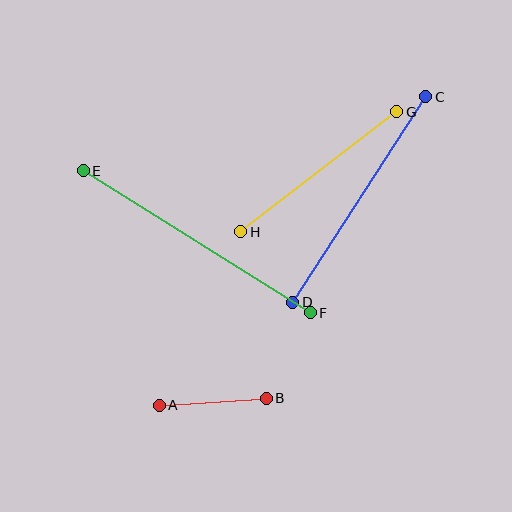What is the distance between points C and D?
The distance is approximately 245 pixels.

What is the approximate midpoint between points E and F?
The midpoint is at approximately (197, 242) pixels.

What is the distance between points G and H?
The distance is approximately 197 pixels.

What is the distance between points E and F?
The distance is approximately 268 pixels.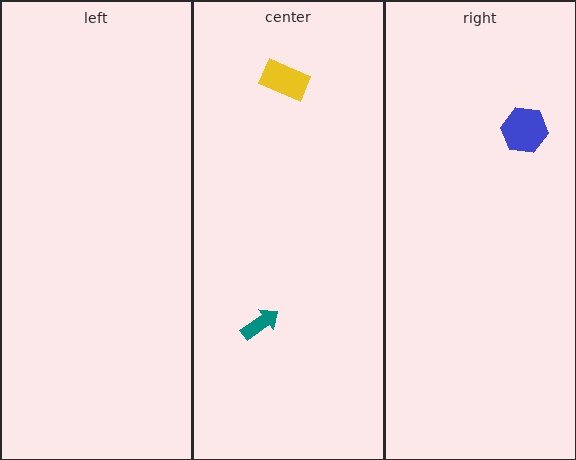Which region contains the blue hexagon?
The right region.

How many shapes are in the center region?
2.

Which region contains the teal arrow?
The center region.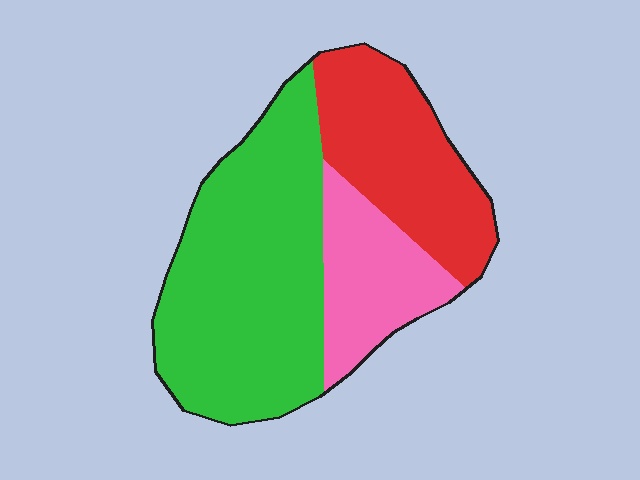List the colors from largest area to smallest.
From largest to smallest: green, red, pink.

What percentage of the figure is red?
Red covers roughly 30% of the figure.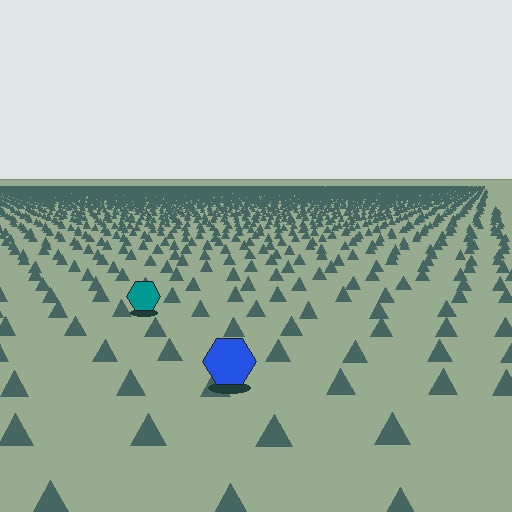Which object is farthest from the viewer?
The teal hexagon is farthest from the viewer. It appears smaller and the ground texture around it is denser.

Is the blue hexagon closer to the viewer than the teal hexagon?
Yes. The blue hexagon is closer — you can tell from the texture gradient: the ground texture is coarser near it.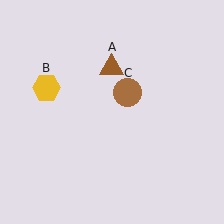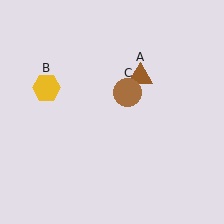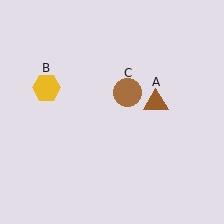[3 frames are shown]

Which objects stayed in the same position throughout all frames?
Yellow hexagon (object B) and brown circle (object C) remained stationary.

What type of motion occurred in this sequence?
The brown triangle (object A) rotated clockwise around the center of the scene.